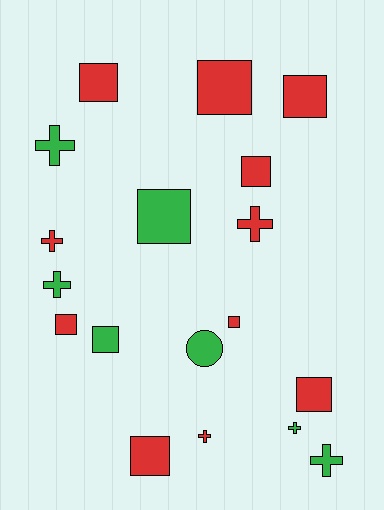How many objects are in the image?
There are 18 objects.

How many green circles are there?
There is 1 green circle.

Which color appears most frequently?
Red, with 11 objects.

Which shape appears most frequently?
Square, with 10 objects.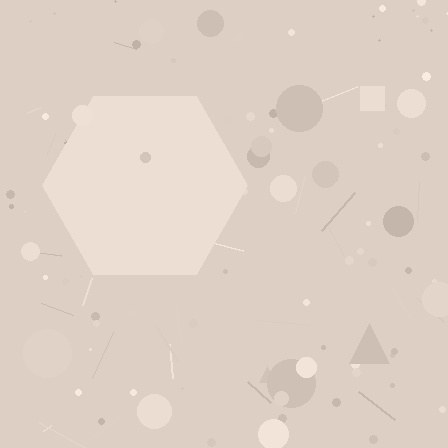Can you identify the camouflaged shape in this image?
The camouflaged shape is a hexagon.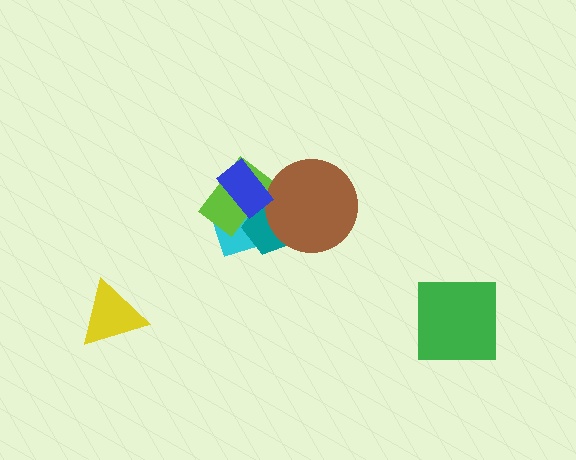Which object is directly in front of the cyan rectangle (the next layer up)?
The teal pentagon is directly in front of the cyan rectangle.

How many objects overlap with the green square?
0 objects overlap with the green square.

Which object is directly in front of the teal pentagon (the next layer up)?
The lime rectangle is directly in front of the teal pentagon.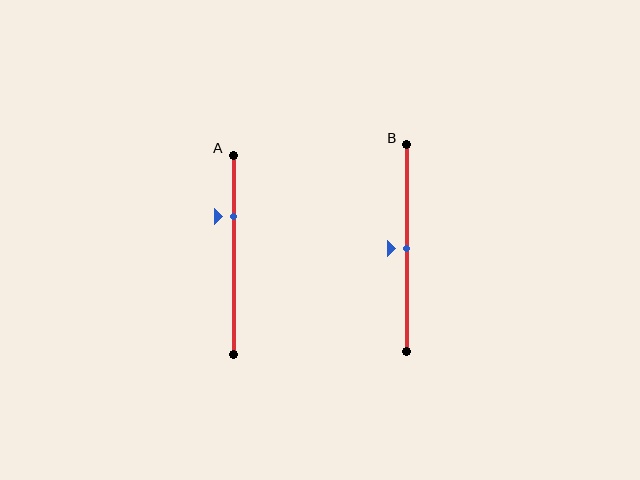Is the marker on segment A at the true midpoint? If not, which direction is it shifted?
No, the marker on segment A is shifted upward by about 19% of the segment length.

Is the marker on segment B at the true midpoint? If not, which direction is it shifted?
Yes, the marker on segment B is at the true midpoint.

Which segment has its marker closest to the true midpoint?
Segment B has its marker closest to the true midpoint.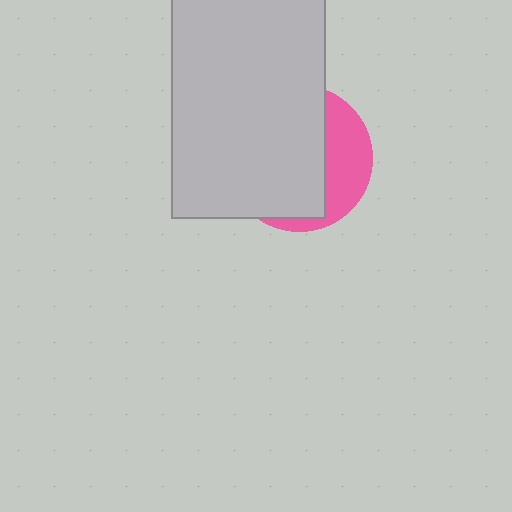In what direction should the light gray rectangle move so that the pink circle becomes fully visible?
The light gray rectangle should move left. That is the shortest direction to clear the overlap and leave the pink circle fully visible.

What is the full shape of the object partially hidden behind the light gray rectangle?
The partially hidden object is a pink circle.